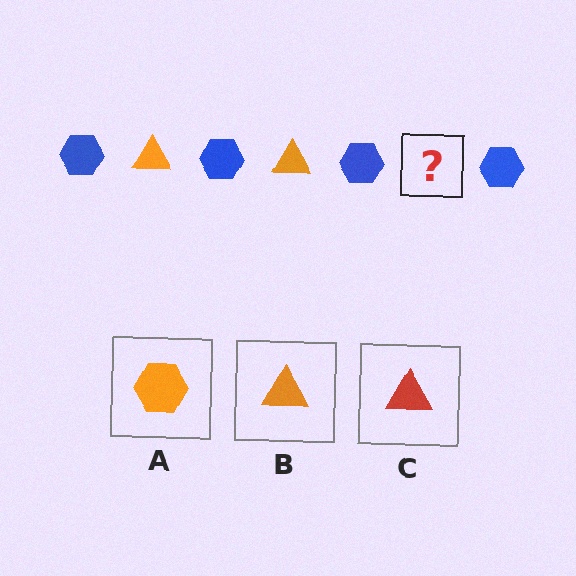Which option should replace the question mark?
Option B.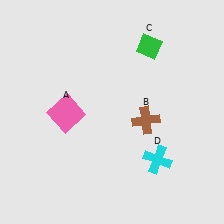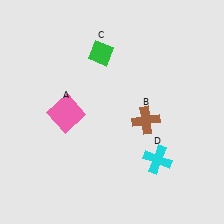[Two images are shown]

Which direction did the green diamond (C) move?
The green diamond (C) moved left.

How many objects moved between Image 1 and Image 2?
1 object moved between the two images.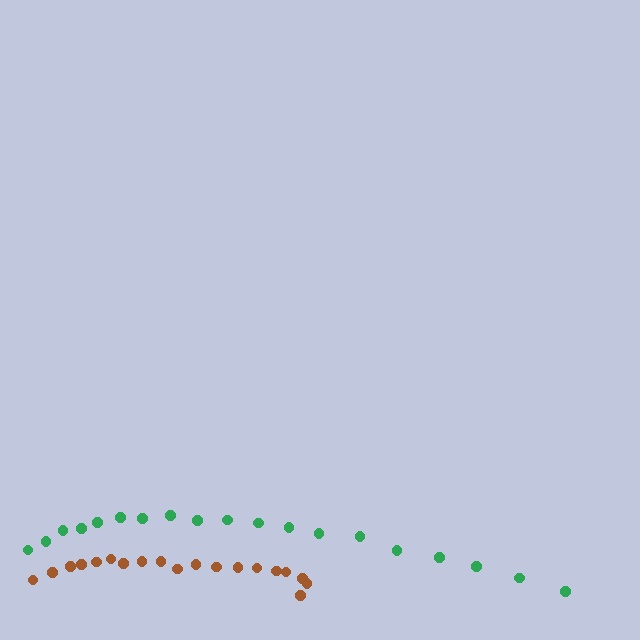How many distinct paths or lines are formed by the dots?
There are 2 distinct paths.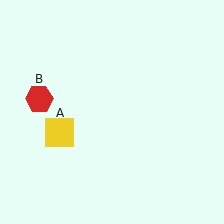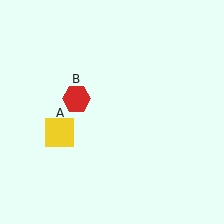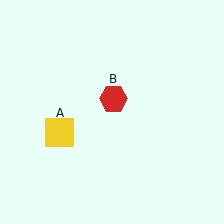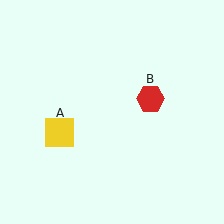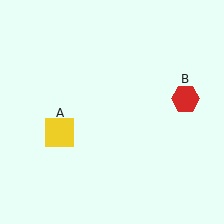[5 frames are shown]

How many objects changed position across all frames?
1 object changed position: red hexagon (object B).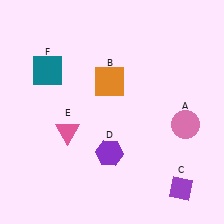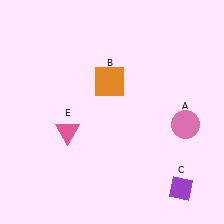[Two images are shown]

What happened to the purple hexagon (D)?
The purple hexagon (D) was removed in Image 2. It was in the bottom-left area of Image 1.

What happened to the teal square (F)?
The teal square (F) was removed in Image 2. It was in the top-left area of Image 1.